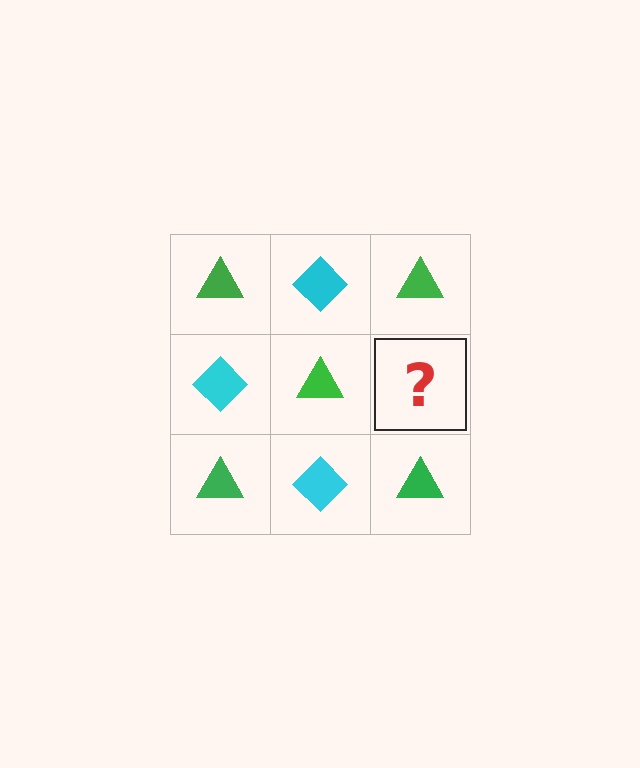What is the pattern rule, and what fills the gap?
The rule is that it alternates green triangle and cyan diamond in a checkerboard pattern. The gap should be filled with a cyan diamond.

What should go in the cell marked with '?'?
The missing cell should contain a cyan diamond.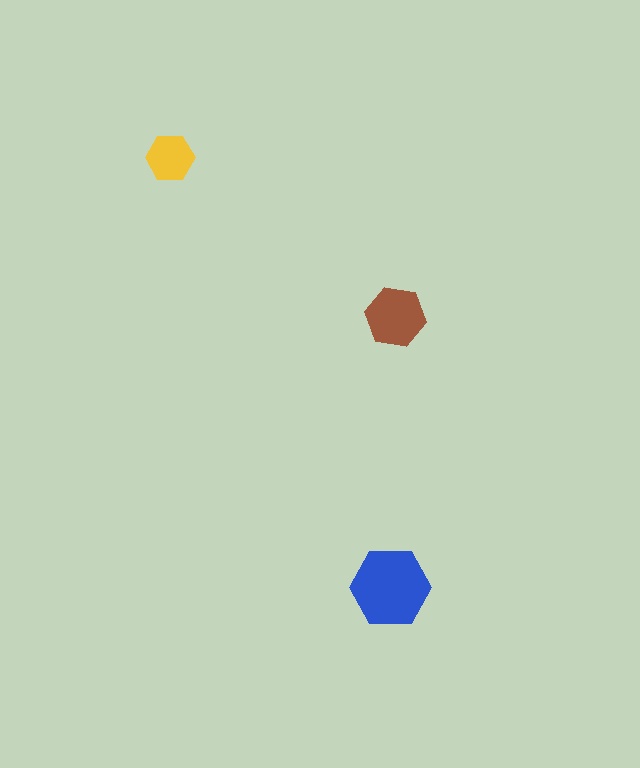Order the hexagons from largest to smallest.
the blue one, the brown one, the yellow one.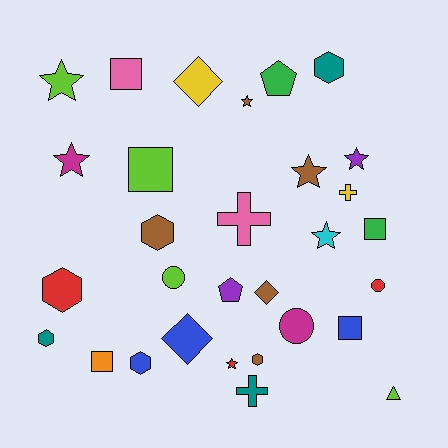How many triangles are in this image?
There is 1 triangle.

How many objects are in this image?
There are 30 objects.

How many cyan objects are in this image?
There is 1 cyan object.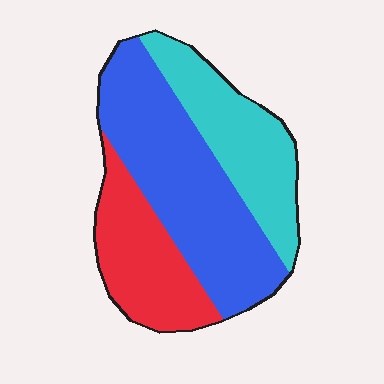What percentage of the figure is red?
Red covers 25% of the figure.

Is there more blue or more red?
Blue.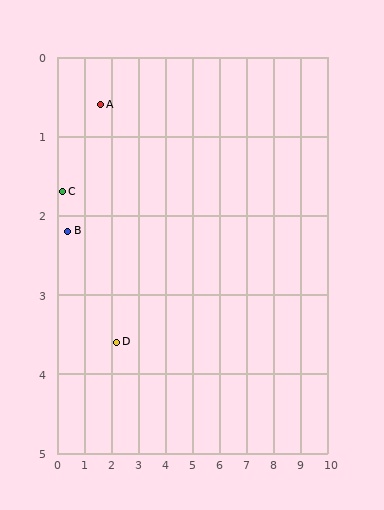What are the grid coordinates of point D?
Point D is at approximately (2.2, 3.6).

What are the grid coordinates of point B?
Point B is at approximately (0.4, 2.2).